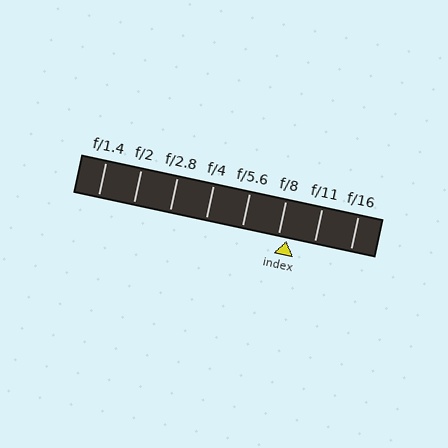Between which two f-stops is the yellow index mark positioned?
The index mark is between f/8 and f/11.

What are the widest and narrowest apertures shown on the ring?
The widest aperture shown is f/1.4 and the narrowest is f/16.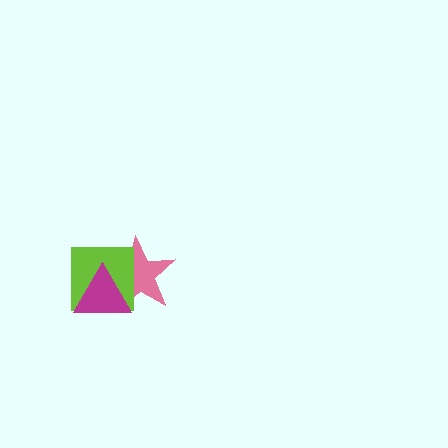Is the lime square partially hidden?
Yes, it is partially covered by another shape.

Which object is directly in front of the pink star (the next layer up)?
The lime square is directly in front of the pink star.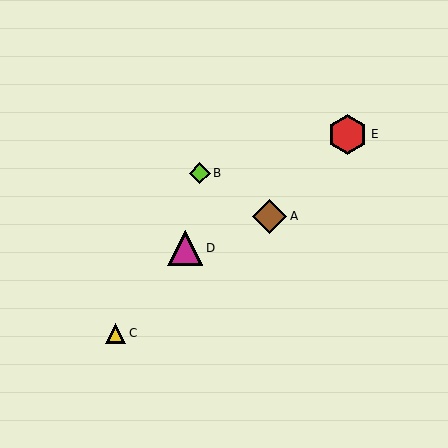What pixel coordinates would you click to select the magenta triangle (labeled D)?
Click at (185, 248) to select the magenta triangle D.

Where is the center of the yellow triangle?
The center of the yellow triangle is at (116, 333).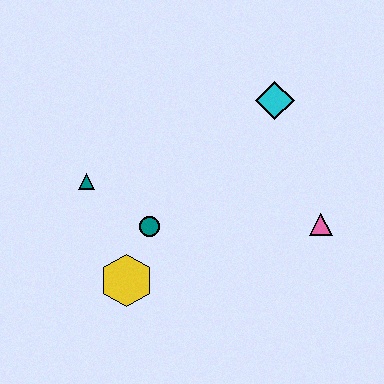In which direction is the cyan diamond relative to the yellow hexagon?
The cyan diamond is above the yellow hexagon.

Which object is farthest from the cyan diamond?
The yellow hexagon is farthest from the cyan diamond.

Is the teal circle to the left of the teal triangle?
No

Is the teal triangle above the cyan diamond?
No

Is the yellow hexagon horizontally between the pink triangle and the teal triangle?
Yes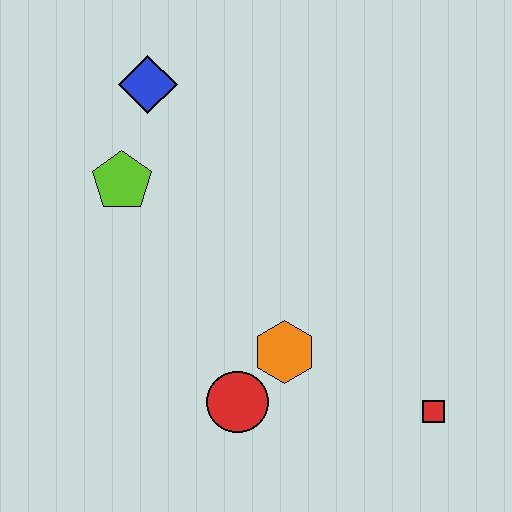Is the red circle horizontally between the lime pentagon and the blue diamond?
No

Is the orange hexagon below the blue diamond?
Yes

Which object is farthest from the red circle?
The blue diamond is farthest from the red circle.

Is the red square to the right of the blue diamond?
Yes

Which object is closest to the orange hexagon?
The red circle is closest to the orange hexagon.